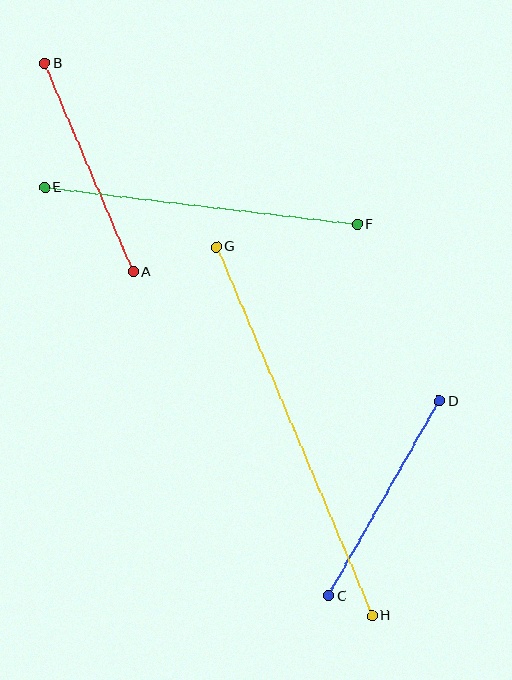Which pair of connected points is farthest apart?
Points G and H are farthest apart.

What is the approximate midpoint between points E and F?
The midpoint is at approximately (201, 206) pixels.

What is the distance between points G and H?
The distance is approximately 400 pixels.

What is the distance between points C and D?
The distance is approximately 224 pixels.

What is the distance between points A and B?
The distance is approximately 227 pixels.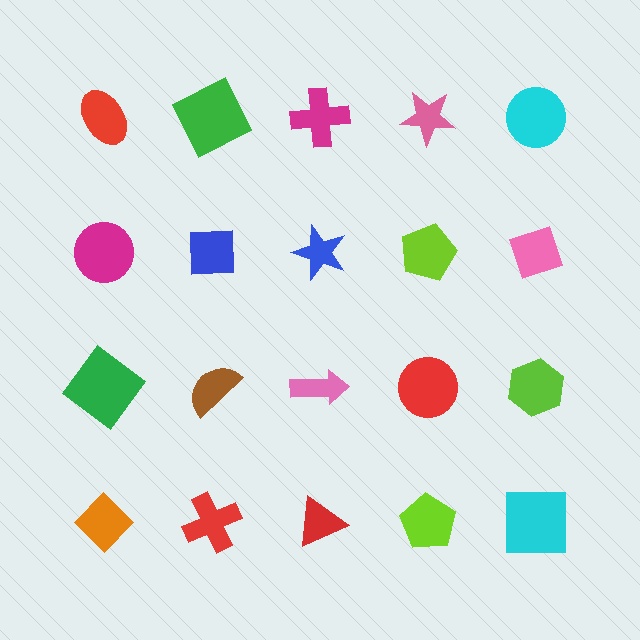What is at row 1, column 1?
A red ellipse.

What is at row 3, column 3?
A pink arrow.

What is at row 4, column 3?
A red triangle.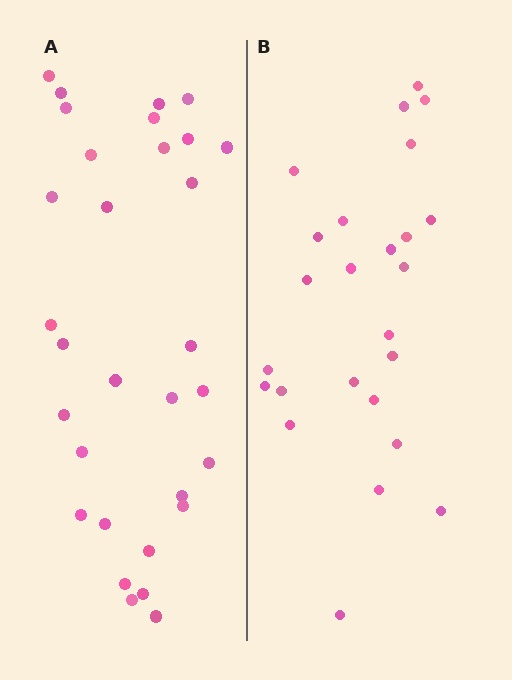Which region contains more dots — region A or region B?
Region A (the left region) has more dots.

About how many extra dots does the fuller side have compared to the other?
Region A has about 6 more dots than region B.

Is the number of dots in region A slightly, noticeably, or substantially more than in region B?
Region A has only slightly more — the two regions are fairly close. The ratio is roughly 1.2 to 1.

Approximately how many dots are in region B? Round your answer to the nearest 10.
About 20 dots. (The exact count is 25, which rounds to 20.)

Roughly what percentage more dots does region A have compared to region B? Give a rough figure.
About 25% more.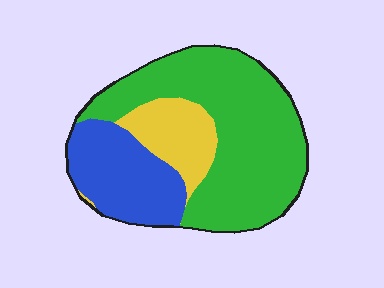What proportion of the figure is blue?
Blue takes up between a sixth and a third of the figure.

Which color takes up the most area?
Green, at roughly 60%.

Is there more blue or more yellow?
Blue.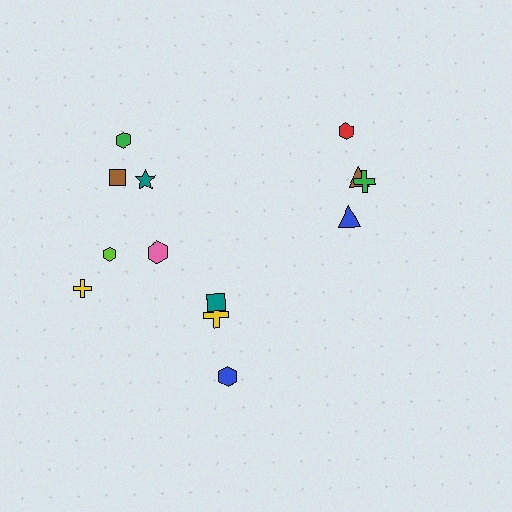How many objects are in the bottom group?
There are 3 objects.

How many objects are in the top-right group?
There are 4 objects.